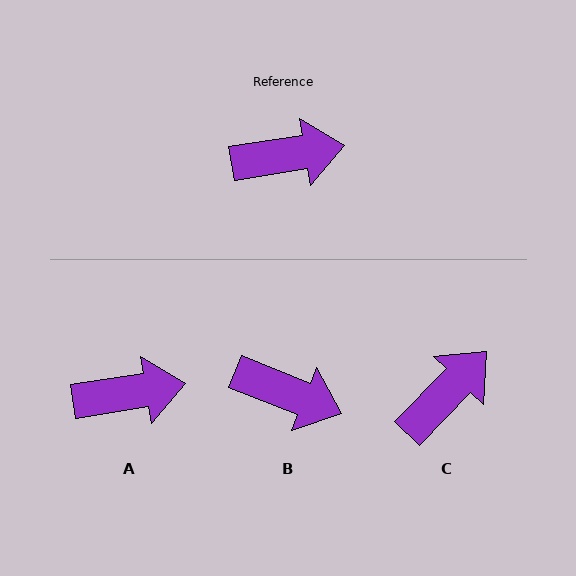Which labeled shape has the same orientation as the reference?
A.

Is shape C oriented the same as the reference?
No, it is off by about 37 degrees.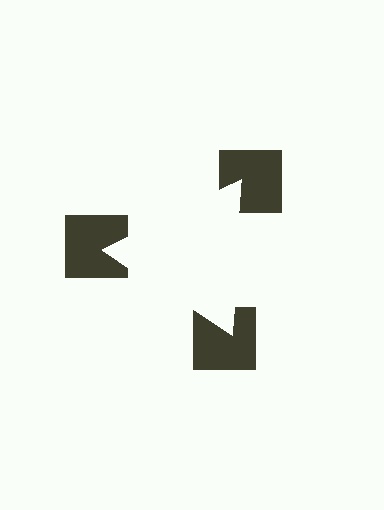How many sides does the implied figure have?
3 sides.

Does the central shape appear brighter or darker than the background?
It typically appears slightly brighter than the background, even though no actual brightness change is drawn.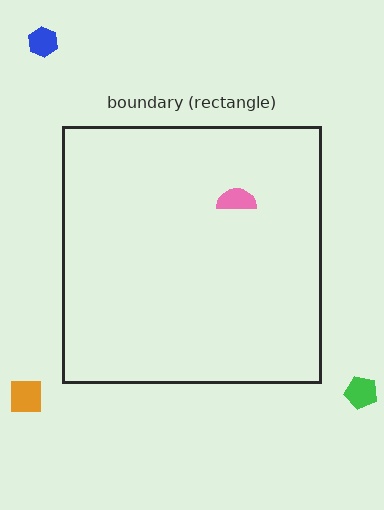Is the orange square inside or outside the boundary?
Outside.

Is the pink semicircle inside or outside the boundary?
Inside.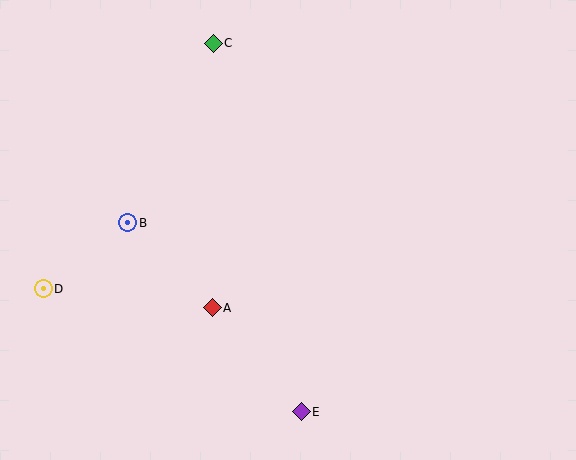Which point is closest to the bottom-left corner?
Point D is closest to the bottom-left corner.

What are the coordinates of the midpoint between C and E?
The midpoint between C and E is at (257, 227).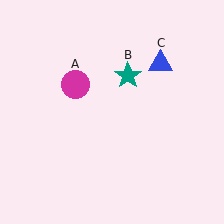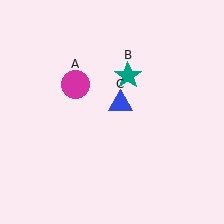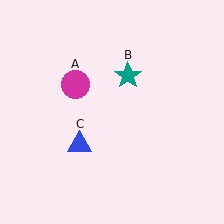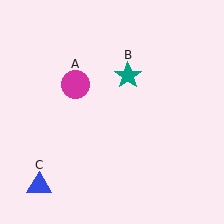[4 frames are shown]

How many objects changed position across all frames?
1 object changed position: blue triangle (object C).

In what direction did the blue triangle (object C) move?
The blue triangle (object C) moved down and to the left.